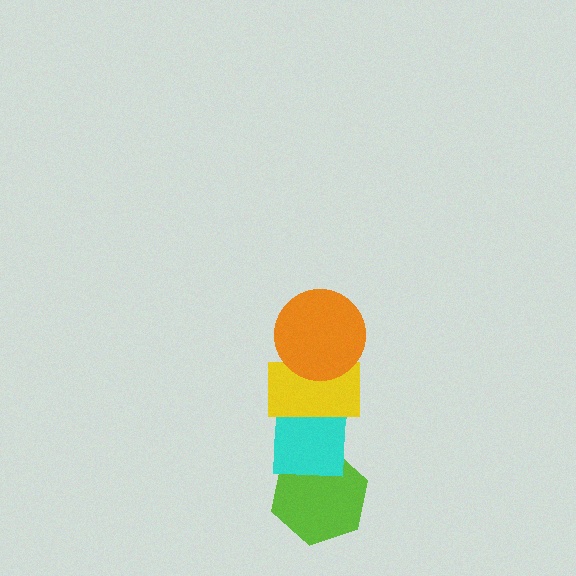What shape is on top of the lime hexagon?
The cyan square is on top of the lime hexagon.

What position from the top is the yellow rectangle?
The yellow rectangle is 2nd from the top.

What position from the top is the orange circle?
The orange circle is 1st from the top.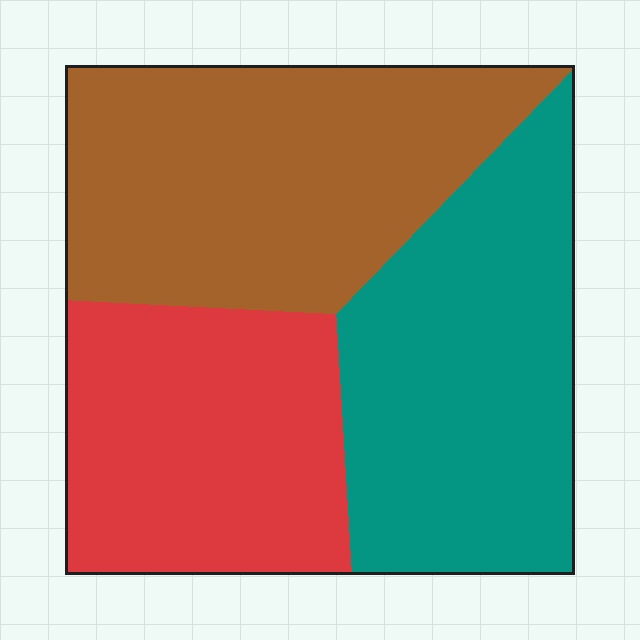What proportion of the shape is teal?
Teal covers 34% of the shape.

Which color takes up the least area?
Red, at roughly 30%.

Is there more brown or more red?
Brown.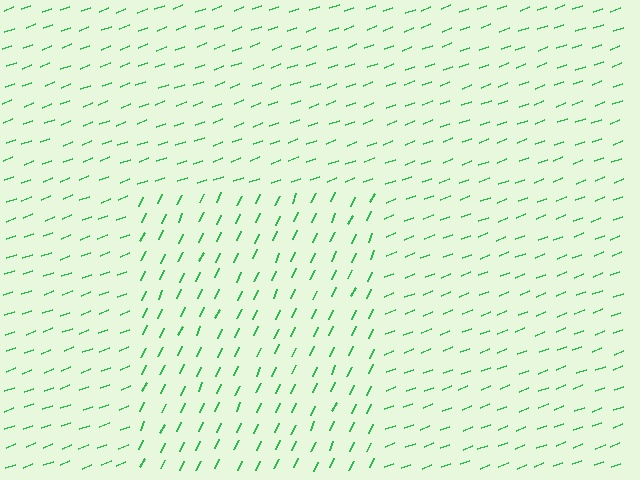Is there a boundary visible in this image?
Yes, there is a texture boundary formed by a change in line orientation.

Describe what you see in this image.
The image is filled with small green line segments. A rectangle region in the image has lines oriented differently from the surrounding lines, creating a visible texture boundary.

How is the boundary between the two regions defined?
The boundary is defined purely by a change in line orientation (approximately 45 degrees difference). All lines are the same color and thickness.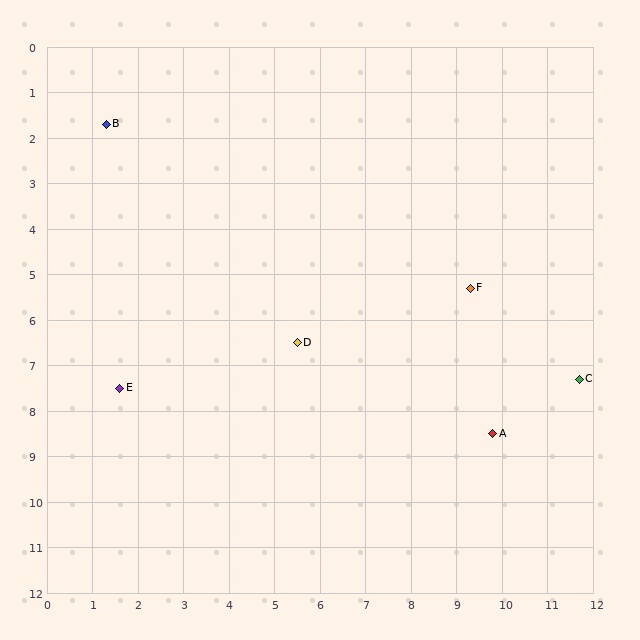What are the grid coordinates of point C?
Point C is at approximately (11.7, 7.3).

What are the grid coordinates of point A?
Point A is at approximately (9.8, 8.5).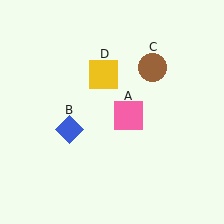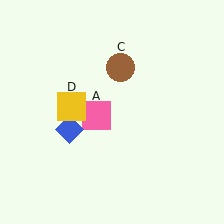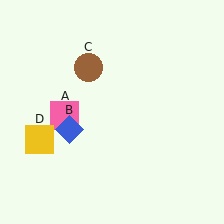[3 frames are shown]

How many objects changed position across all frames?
3 objects changed position: pink square (object A), brown circle (object C), yellow square (object D).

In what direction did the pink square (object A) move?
The pink square (object A) moved left.